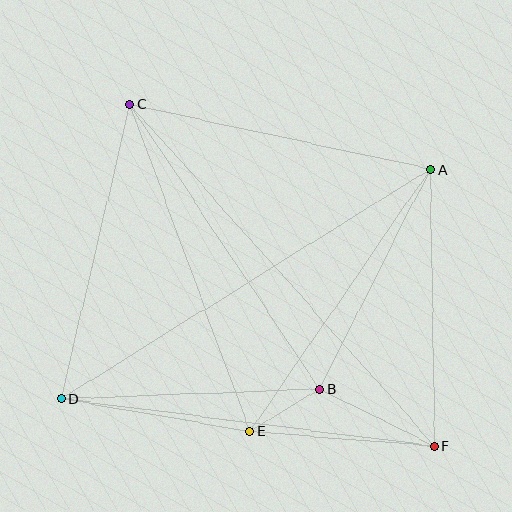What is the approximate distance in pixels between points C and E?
The distance between C and E is approximately 348 pixels.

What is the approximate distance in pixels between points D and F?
The distance between D and F is approximately 377 pixels.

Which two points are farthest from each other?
Points C and F are farthest from each other.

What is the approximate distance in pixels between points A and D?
The distance between A and D is approximately 435 pixels.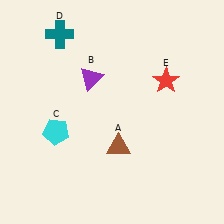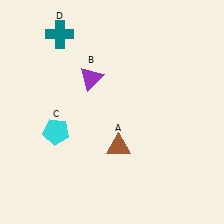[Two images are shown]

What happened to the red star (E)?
The red star (E) was removed in Image 2. It was in the top-right area of Image 1.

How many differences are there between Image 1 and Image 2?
There is 1 difference between the two images.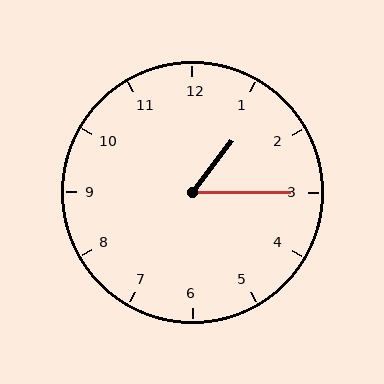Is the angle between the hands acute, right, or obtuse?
It is acute.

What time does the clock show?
1:15.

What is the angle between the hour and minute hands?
Approximately 52 degrees.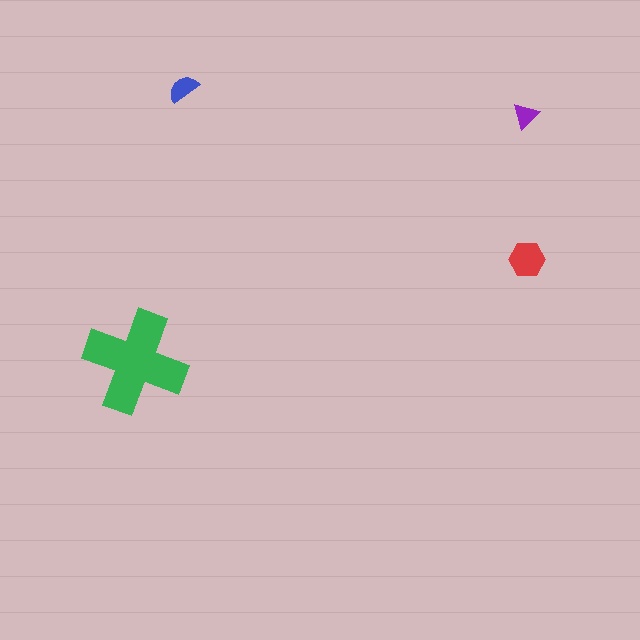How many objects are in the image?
There are 4 objects in the image.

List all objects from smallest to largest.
The purple triangle, the blue semicircle, the red hexagon, the green cross.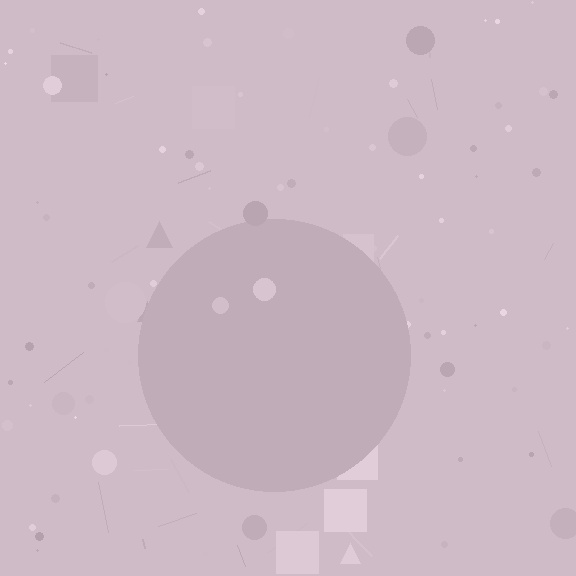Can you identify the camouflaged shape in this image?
The camouflaged shape is a circle.